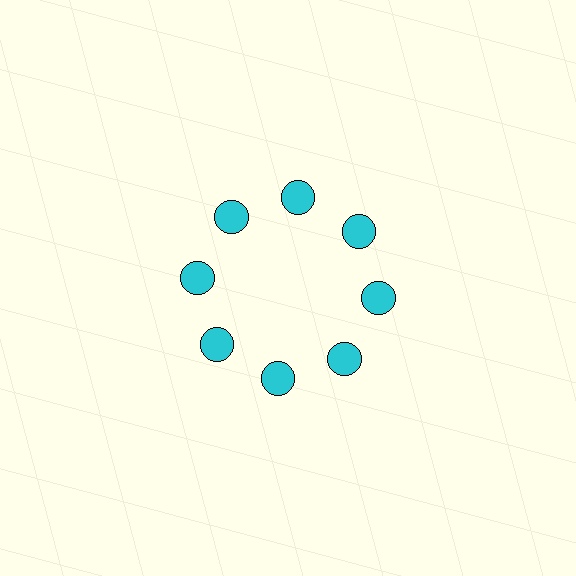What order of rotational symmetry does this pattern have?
This pattern has 8-fold rotational symmetry.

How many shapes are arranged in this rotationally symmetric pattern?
There are 8 shapes, arranged in 8 groups of 1.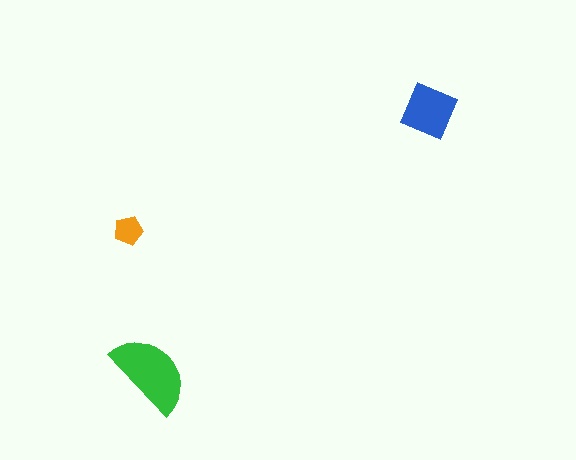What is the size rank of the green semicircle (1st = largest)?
1st.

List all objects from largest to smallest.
The green semicircle, the blue square, the orange pentagon.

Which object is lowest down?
The green semicircle is bottommost.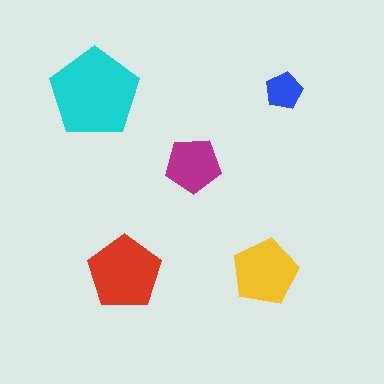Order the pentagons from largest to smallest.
the cyan one, the red one, the yellow one, the magenta one, the blue one.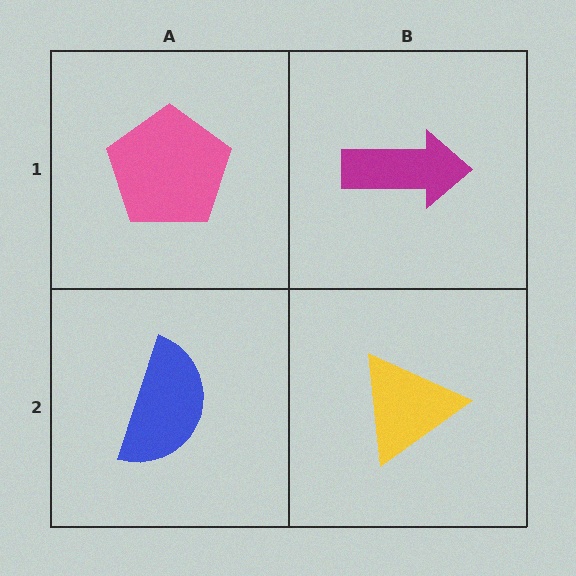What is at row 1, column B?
A magenta arrow.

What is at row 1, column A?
A pink pentagon.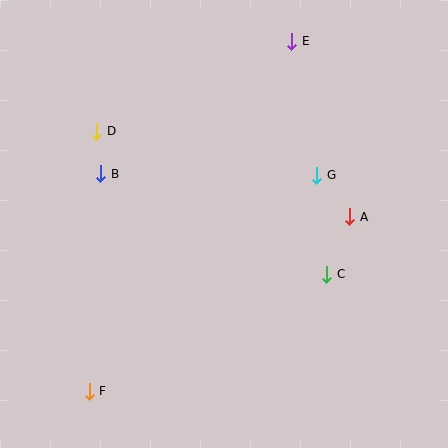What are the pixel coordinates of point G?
Point G is at (317, 175).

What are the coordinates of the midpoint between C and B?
The midpoint between C and B is at (214, 224).